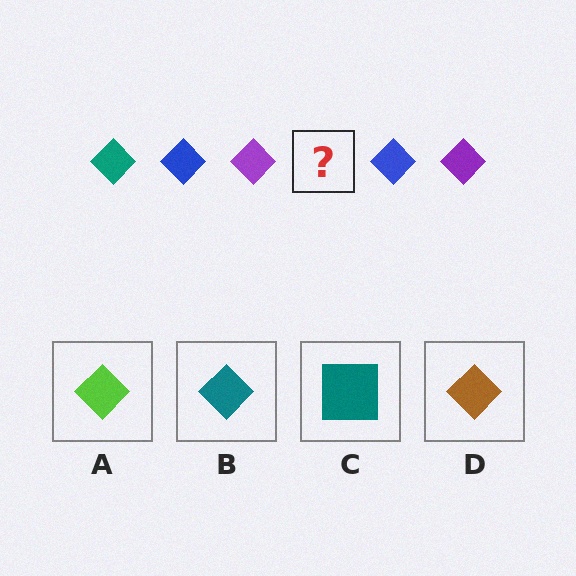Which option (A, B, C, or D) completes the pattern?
B.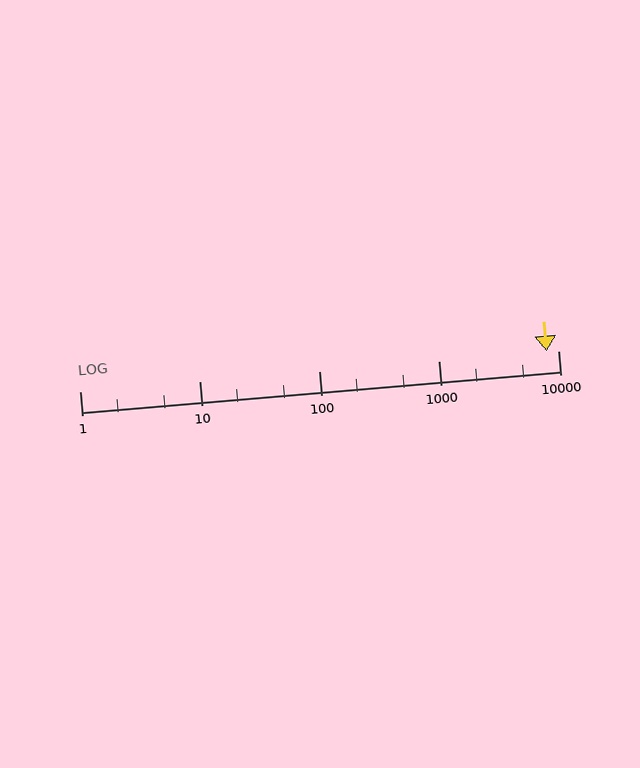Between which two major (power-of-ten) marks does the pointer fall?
The pointer is between 1000 and 10000.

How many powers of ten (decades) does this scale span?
The scale spans 4 decades, from 1 to 10000.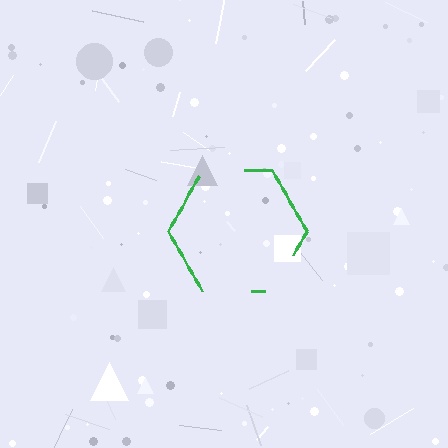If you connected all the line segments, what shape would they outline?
They would outline a hexagon.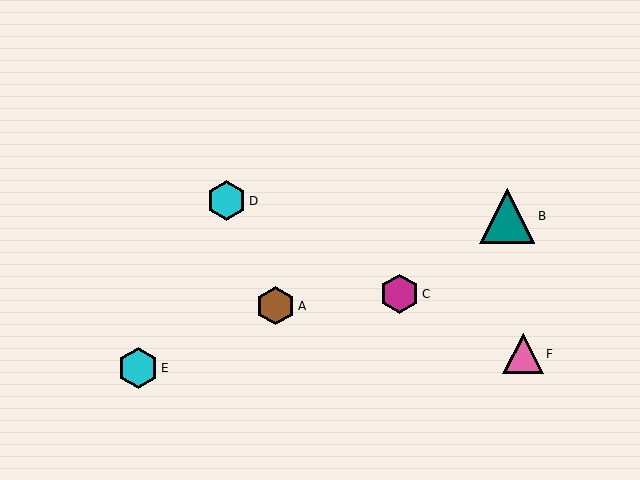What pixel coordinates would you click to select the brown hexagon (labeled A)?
Click at (276, 306) to select the brown hexagon A.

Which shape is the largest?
The teal triangle (labeled B) is the largest.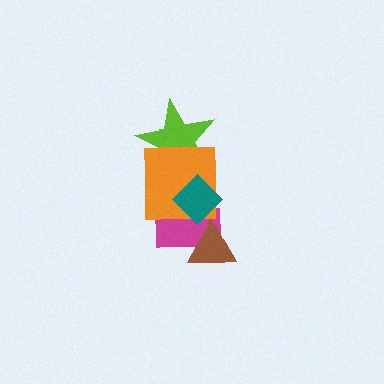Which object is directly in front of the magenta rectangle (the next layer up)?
The brown triangle is directly in front of the magenta rectangle.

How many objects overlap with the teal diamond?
2 objects overlap with the teal diamond.